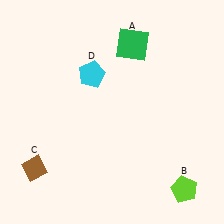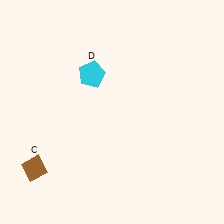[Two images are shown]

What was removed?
The green square (A), the lime pentagon (B) were removed in Image 2.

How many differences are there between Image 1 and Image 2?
There are 2 differences between the two images.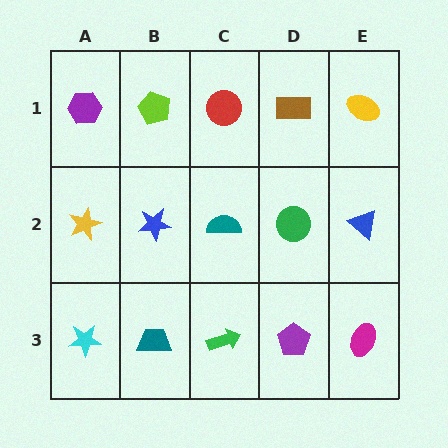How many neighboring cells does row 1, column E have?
2.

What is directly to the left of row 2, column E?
A green circle.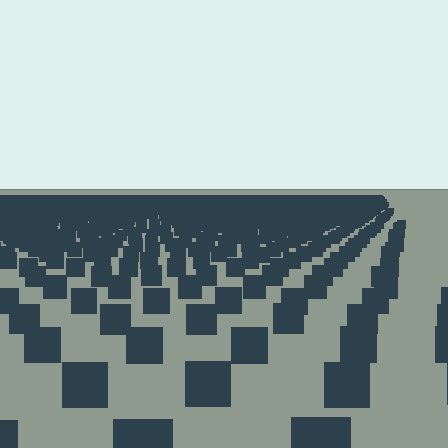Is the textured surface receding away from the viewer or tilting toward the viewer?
The surface is receding away from the viewer. Texture elements get smaller and denser toward the top.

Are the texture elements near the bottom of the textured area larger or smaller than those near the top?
Larger. Near the bottom, elements are closer to the viewer and appear at a bigger on-screen size.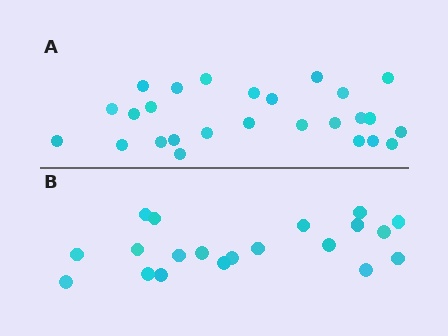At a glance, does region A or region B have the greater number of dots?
Region A (the top region) has more dots.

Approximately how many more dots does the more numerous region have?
Region A has about 6 more dots than region B.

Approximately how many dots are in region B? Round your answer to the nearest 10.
About 20 dots.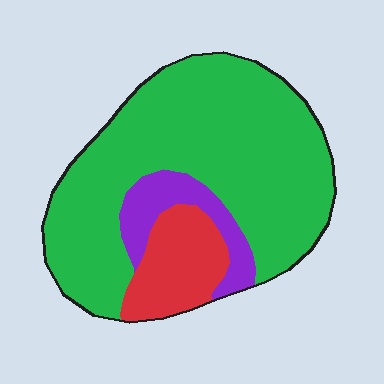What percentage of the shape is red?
Red takes up about one sixth (1/6) of the shape.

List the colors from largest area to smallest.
From largest to smallest: green, red, purple.